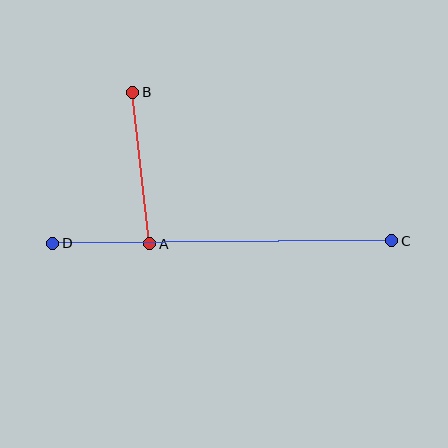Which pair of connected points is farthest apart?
Points C and D are farthest apart.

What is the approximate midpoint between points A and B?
The midpoint is at approximately (141, 168) pixels.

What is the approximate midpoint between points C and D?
The midpoint is at approximately (222, 242) pixels.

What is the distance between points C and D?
The distance is approximately 339 pixels.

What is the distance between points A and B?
The distance is approximately 153 pixels.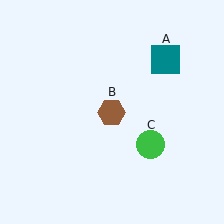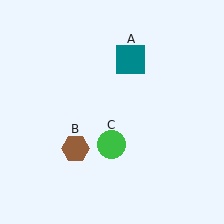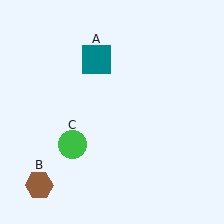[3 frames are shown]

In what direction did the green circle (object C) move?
The green circle (object C) moved left.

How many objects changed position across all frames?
3 objects changed position: teal square (object A), brown hexagon (object B), green circle (object C).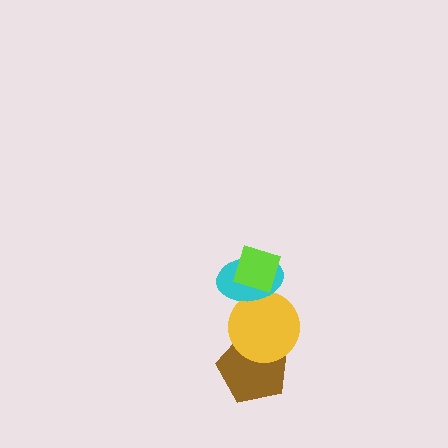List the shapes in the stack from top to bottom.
From top to bottom: the lime diamond, the cyan ellipse, the yellow circle, the brown pentagon.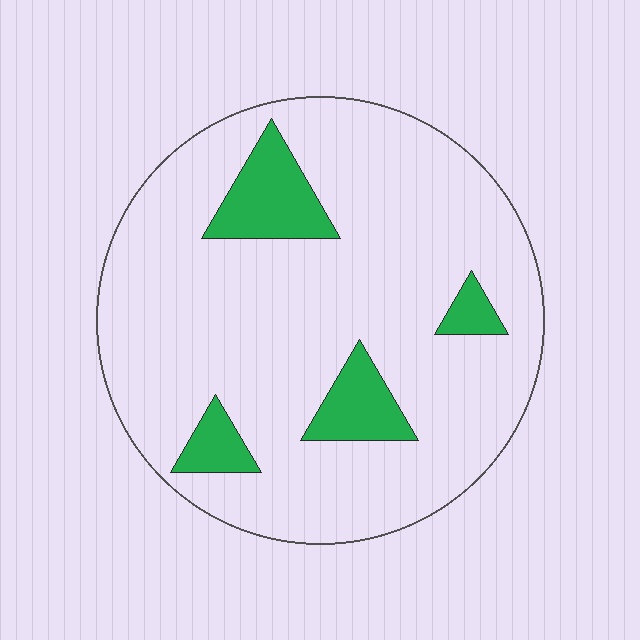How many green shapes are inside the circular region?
4.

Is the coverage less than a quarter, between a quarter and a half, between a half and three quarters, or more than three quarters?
Less than a quarter.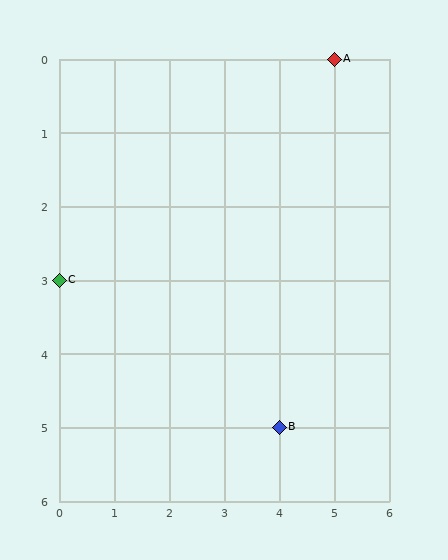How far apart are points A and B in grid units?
Points A and B are 1 column and 5 rows apart (about 5.1 grid units diagonally).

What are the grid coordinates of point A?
Point A is at grid coordinates (5, 0).